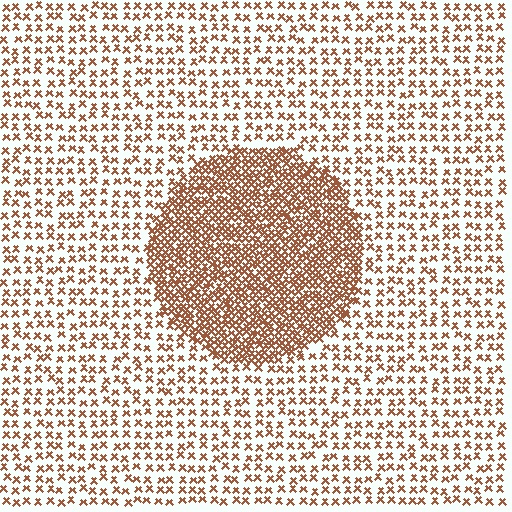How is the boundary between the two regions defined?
The boundary is defined by a change in element density (approximately 2.7x ratio). All elements are the same color, size, and shape.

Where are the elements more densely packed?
The elements are more densely packed inside the circle boundary.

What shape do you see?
I see a circle.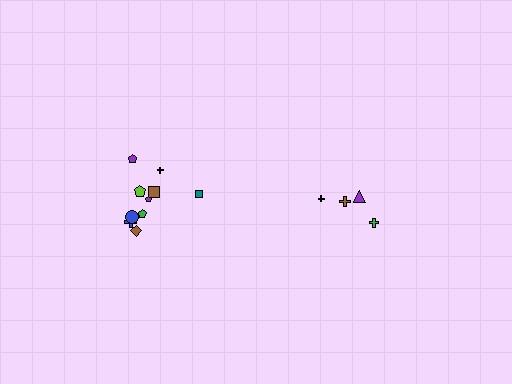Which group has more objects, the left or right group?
The left group.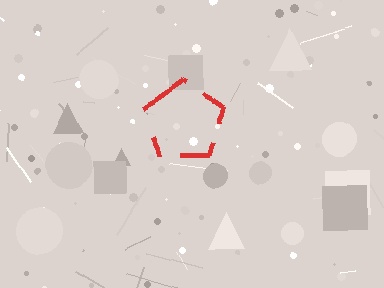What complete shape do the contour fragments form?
The contour fragments form a pentagon.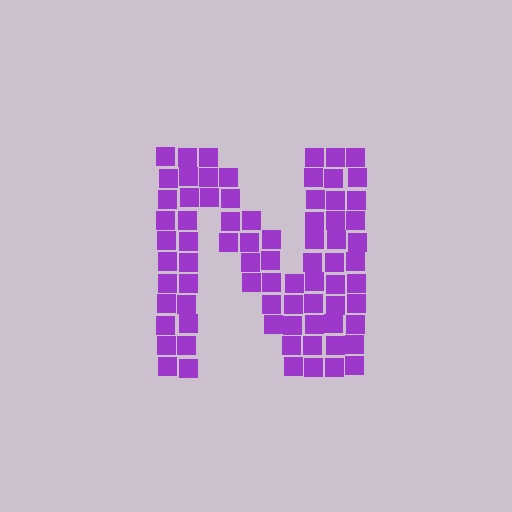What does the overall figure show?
The overall figure shows the letter N.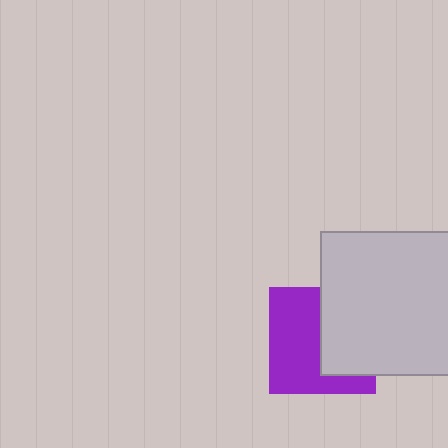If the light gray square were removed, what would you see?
You would see the complete purple square.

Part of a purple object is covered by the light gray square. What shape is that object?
It is a square.